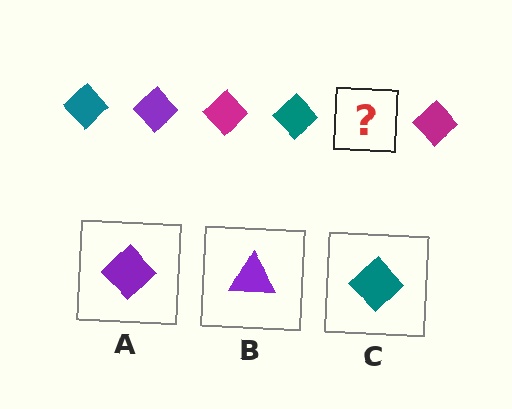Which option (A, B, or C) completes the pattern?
A.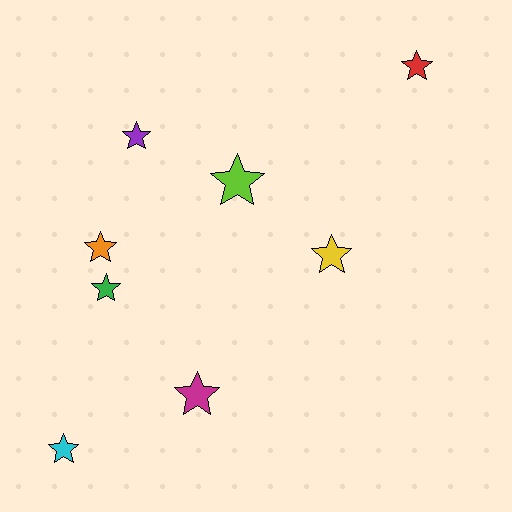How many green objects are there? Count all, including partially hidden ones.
There is 1 green object.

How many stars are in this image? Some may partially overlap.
There are 8 stars.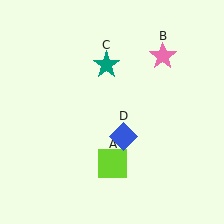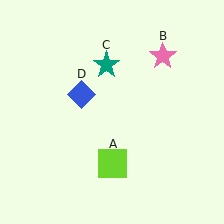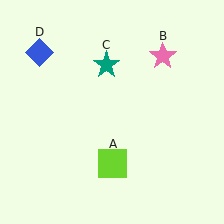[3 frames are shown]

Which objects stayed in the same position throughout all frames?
Lime square (object A) and pink star (object B) and teal star (object C) remained stationary.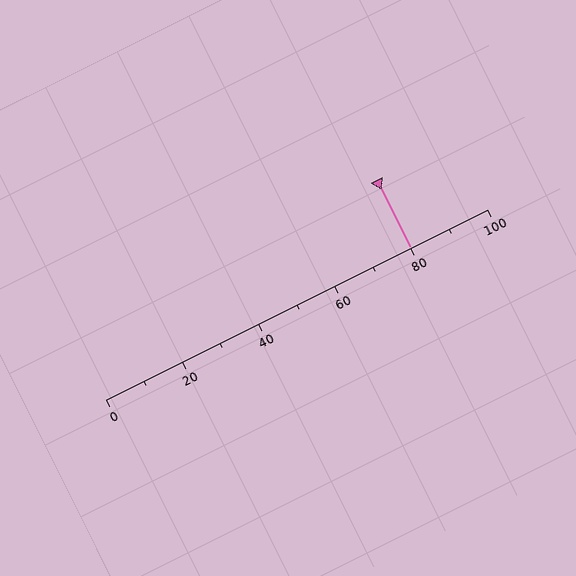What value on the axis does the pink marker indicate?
The marker indicates approximately 80.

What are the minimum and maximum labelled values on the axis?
The axis runs from 0 to 100.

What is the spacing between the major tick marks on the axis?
The major ticks are spaced 20 apart.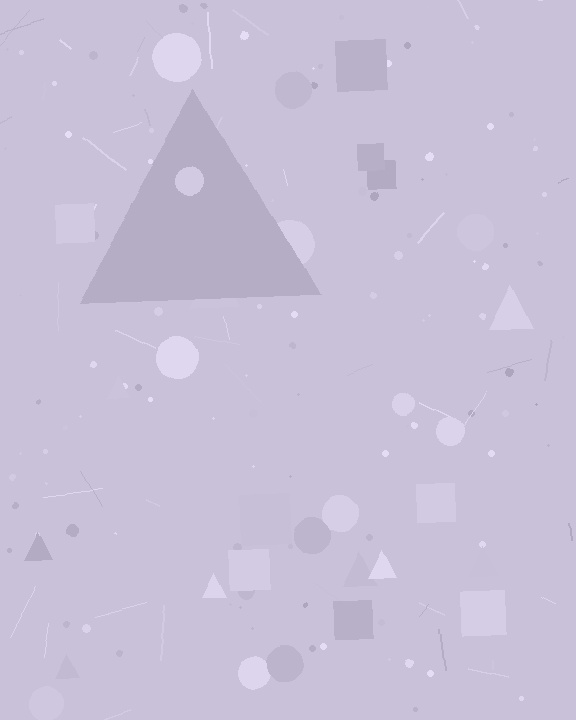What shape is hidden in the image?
A triangle is hidden in the image.